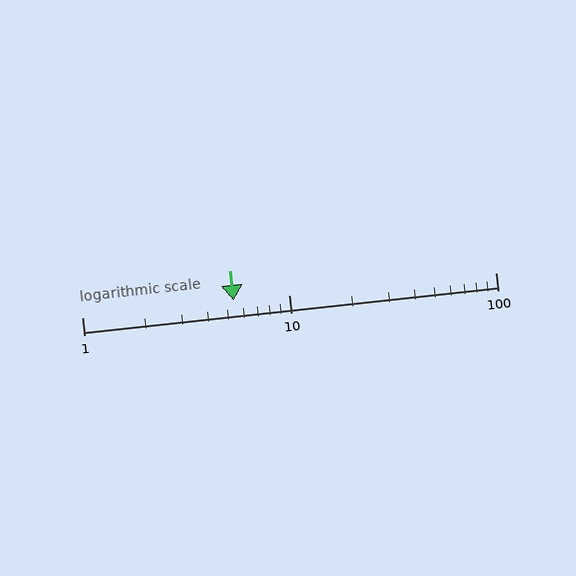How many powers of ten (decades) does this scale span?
The scale spans 2 decades, from 1 to 100.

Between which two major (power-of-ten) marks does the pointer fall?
The pointer is between 1 and 10.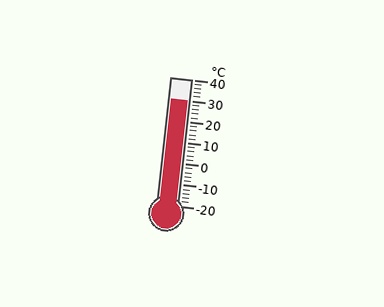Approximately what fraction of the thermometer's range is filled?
The thermometer is filled to approximately 85% of its range.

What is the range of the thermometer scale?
The thermometer scale ranges from -20°C to 40°C.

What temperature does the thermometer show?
The thermometer shows approximately 30°C.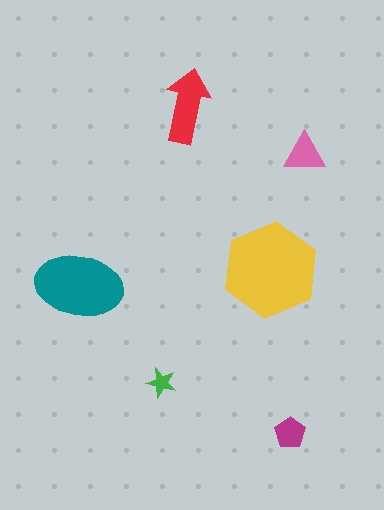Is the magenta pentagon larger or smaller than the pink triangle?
Smaller.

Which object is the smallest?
The green star.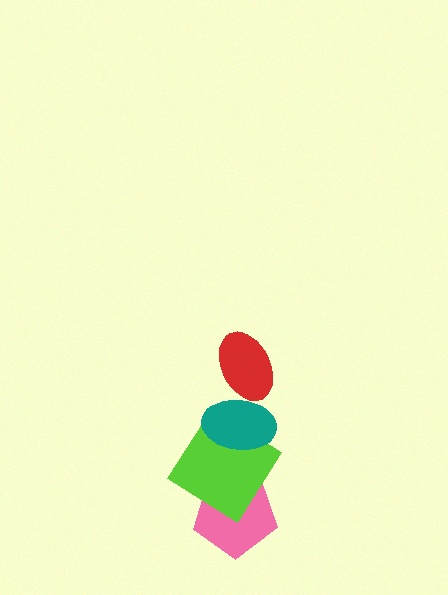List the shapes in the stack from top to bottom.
From top to bottom: the red ellipse, the teal ellipse, the lime diamond, the pink pentagon.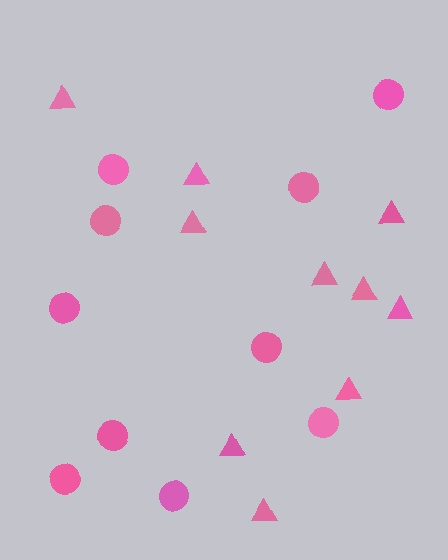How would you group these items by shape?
There are 2 groups: one group of circles (10) and one group of triangles (10).